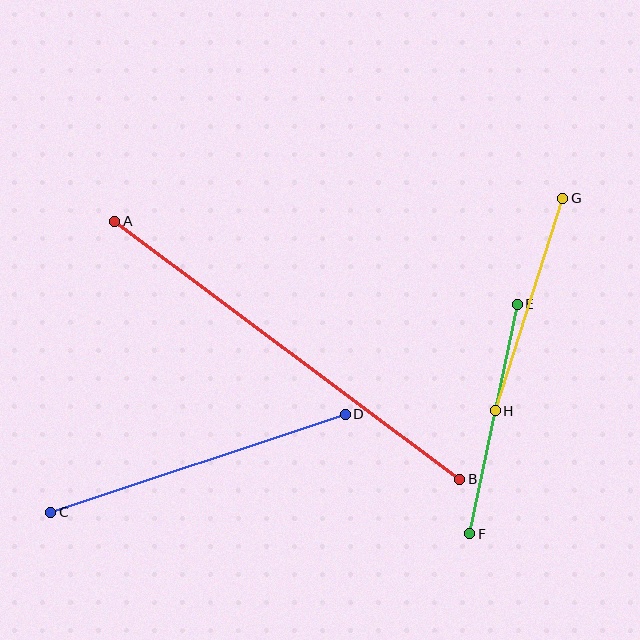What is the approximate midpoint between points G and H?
The midpoint is at approximately (529, 304) pixels.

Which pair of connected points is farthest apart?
Points A and B are farthest apart.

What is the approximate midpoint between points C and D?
The midpoint is at approximately (198, 463) pixels.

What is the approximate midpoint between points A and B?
The midpoint is at approximately (287, 350) pixels.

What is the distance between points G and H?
The distance is approximately 223 pixels.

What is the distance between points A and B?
The distance is approximately 431 pixels.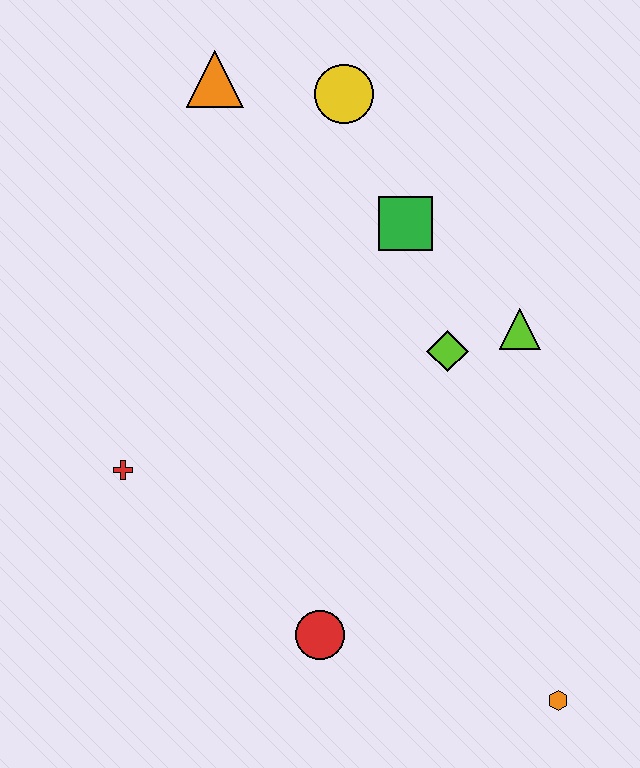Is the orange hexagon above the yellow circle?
No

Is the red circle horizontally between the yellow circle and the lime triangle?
No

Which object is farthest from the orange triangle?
The orange hexagon is farthest from the orange triangle.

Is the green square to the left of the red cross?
No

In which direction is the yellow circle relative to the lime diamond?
The yellow circle is above the lime diamond.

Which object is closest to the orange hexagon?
The red circle is closest to the orange hexagon.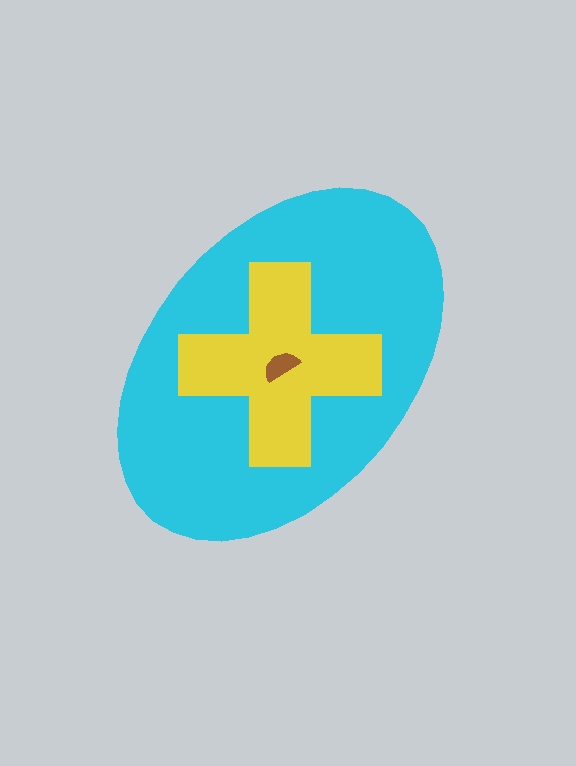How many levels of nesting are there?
3.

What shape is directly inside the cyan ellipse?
The yellow cross.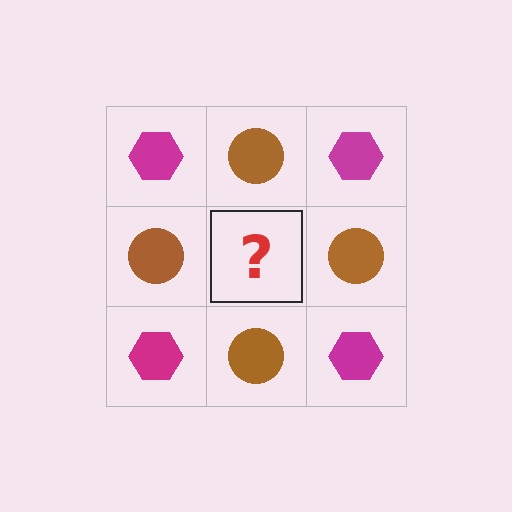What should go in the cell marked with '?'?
The missing cell should contain a magenta hexagon.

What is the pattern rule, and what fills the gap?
The rule is that it alternates magenta hexagon and brown circle in a checkerboard pattern. The gap should be filled with a magenta hexagon.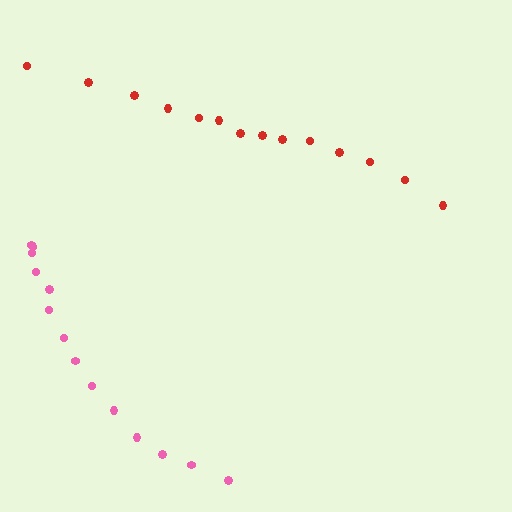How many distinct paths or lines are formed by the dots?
There are 2 distinct paths.